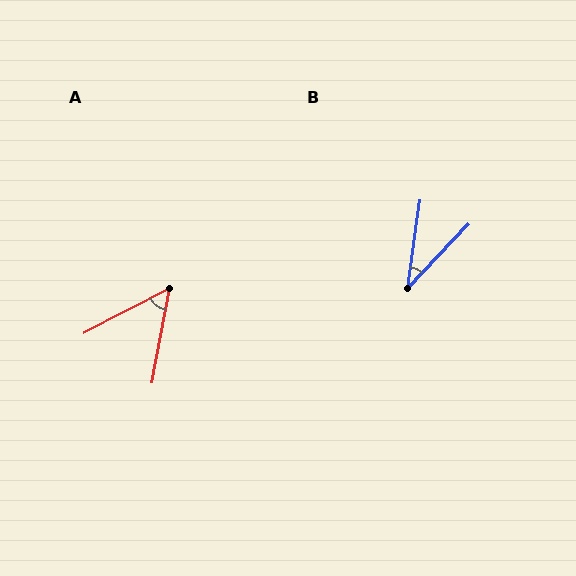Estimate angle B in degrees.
Approximately 36 degrees.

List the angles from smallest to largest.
B (36°), A (52°).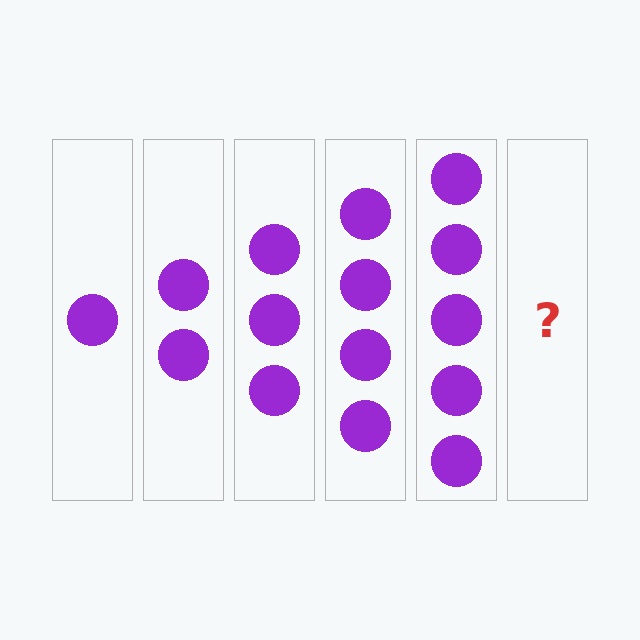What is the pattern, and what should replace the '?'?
The pattern is that each step adds one more circle. The '?' should be 6 circles.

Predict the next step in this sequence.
The next step is 6 circles.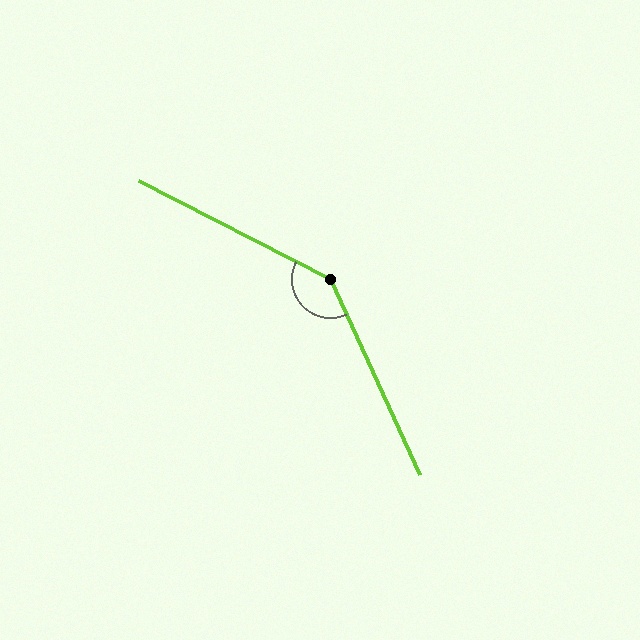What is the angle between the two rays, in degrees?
Approximately 142 degrees.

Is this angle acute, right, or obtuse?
It is obtuse.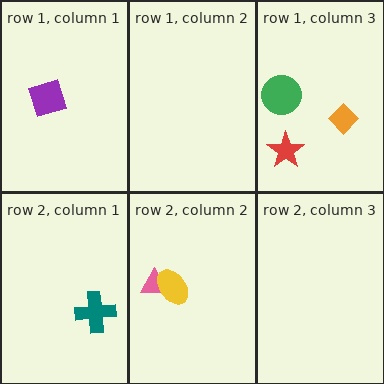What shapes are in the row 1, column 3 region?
The red star, the green circle, the orange diamond.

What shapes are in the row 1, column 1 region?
The purple square.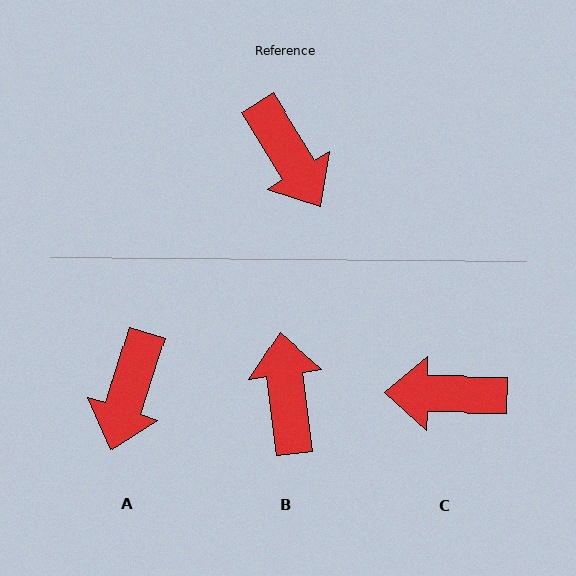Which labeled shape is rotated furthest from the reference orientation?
B, about 156 degrees away.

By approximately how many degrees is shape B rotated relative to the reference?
Approximately 156 degrees counter-clockwise.